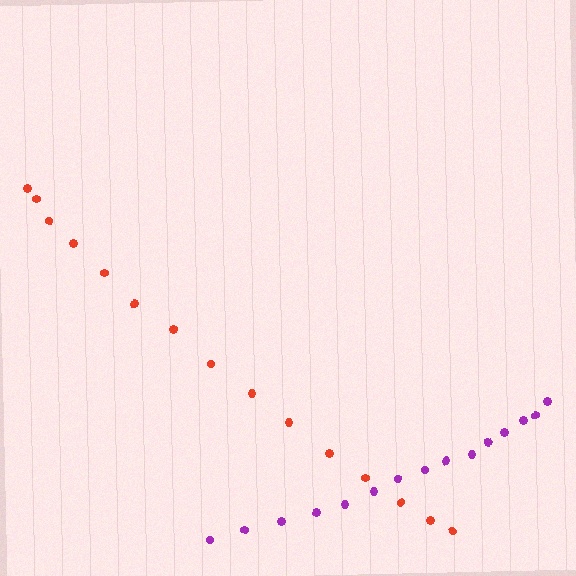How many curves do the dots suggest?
There are 2 distinct paths.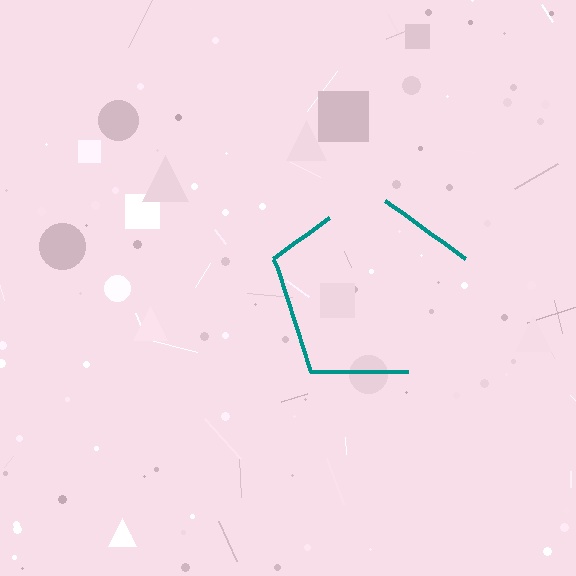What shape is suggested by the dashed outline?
The dashed outline suggests a pentagon.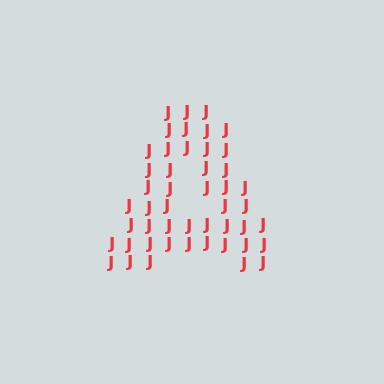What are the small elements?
The small elements are letter J's.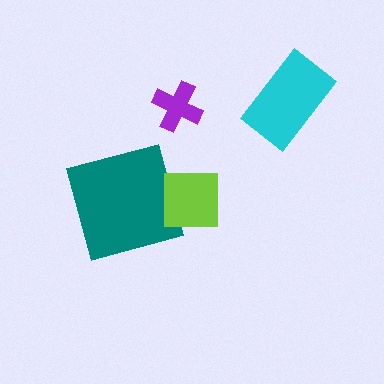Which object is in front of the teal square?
The lime square is in front of the teal square.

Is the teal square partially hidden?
Yes, it is partially covered by another shape.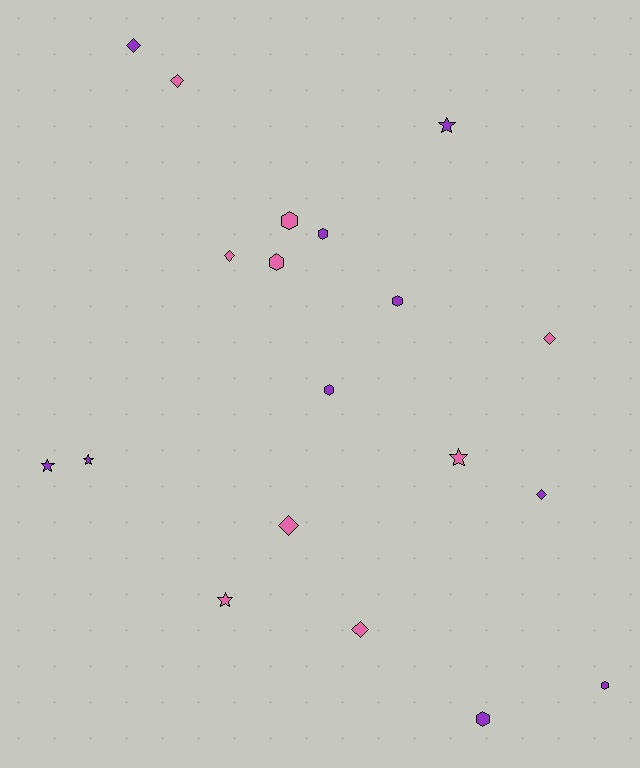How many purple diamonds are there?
There are 2 purple diamonds.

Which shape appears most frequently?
Hexagon, with 7 objects.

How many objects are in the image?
There are 19 objects.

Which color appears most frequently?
Purple, with 10 objects.